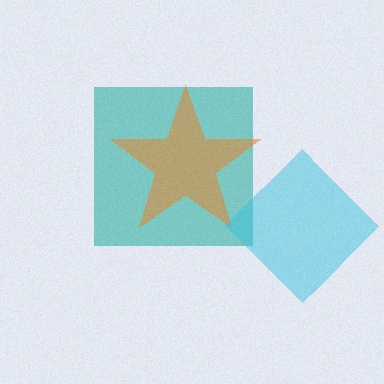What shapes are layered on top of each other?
The layered shapes are: a teal square, an orange star, a cyan diamond.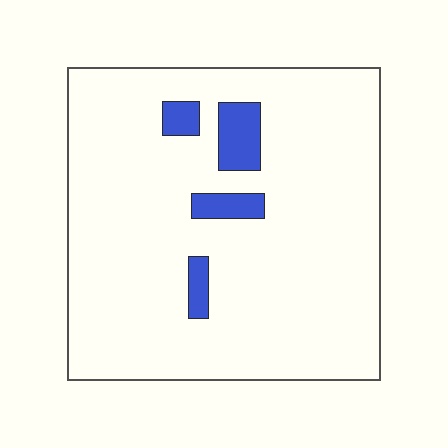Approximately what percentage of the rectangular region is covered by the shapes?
Approximately 10%.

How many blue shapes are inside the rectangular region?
4.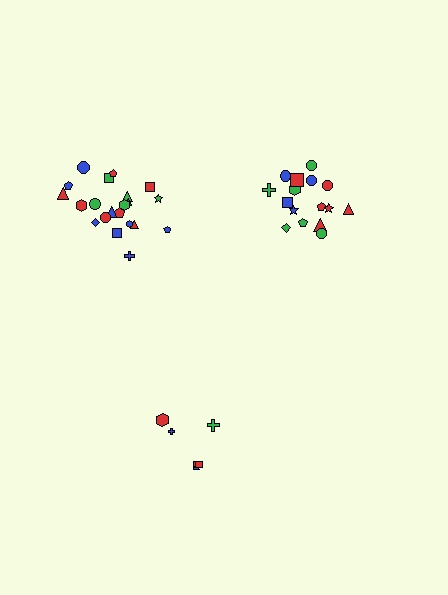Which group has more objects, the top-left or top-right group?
The top-left group.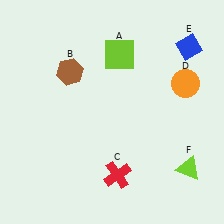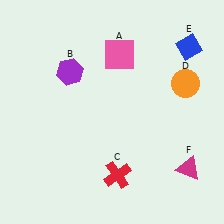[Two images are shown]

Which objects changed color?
A changed from lime to pink. B changed from brown to purple. F changed from lime to magenta.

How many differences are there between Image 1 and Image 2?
There are 3 differences between the two images.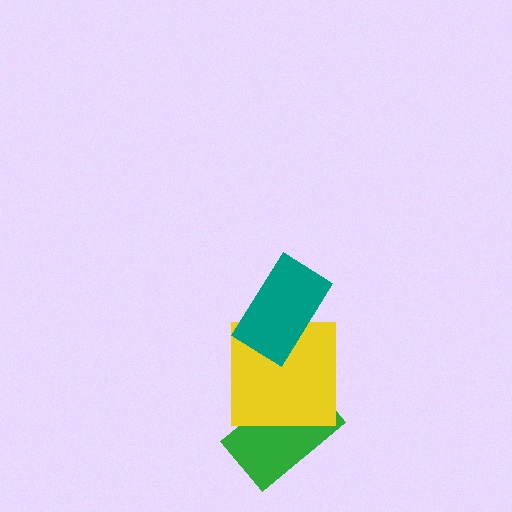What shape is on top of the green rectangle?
The yellow square is on top of the green rectangle.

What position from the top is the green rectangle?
The green rectangle is 3rd from the top.